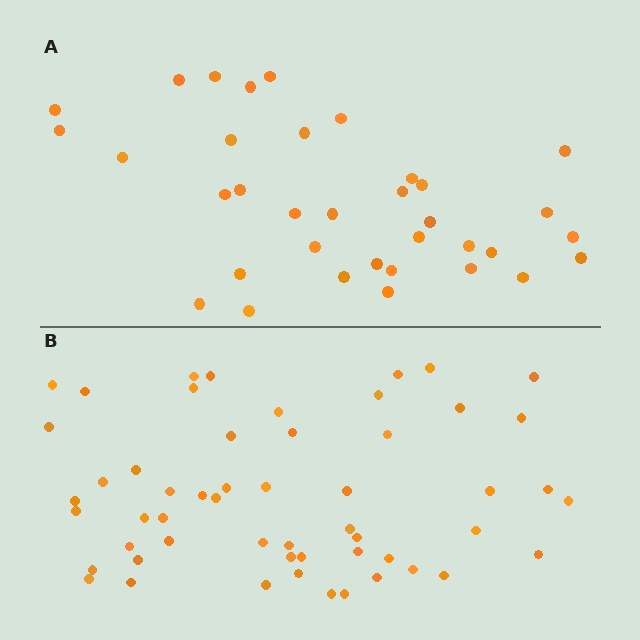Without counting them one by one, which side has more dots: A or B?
Region B (the bottom region) has more dots.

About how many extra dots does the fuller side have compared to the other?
Region B has approximately 20 more dots than region A.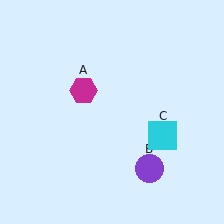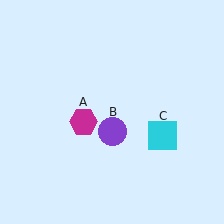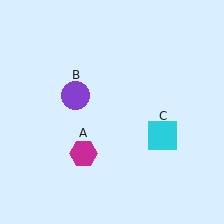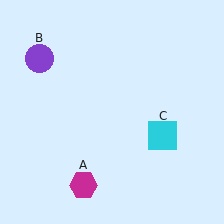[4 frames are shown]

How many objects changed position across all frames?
2 objects changed position: magenta hexagon (object A), purple circle (object B).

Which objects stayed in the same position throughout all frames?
Cyan square (object C) remained stationary.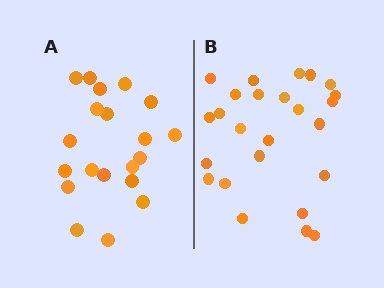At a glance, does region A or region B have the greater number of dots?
Region B (the right region) has more dots.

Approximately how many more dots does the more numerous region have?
Region B has about 5 more dots than region A.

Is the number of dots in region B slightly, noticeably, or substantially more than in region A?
Region B has noticeably more, but not dramatically so. The ratio is roughly 1.2 to 1.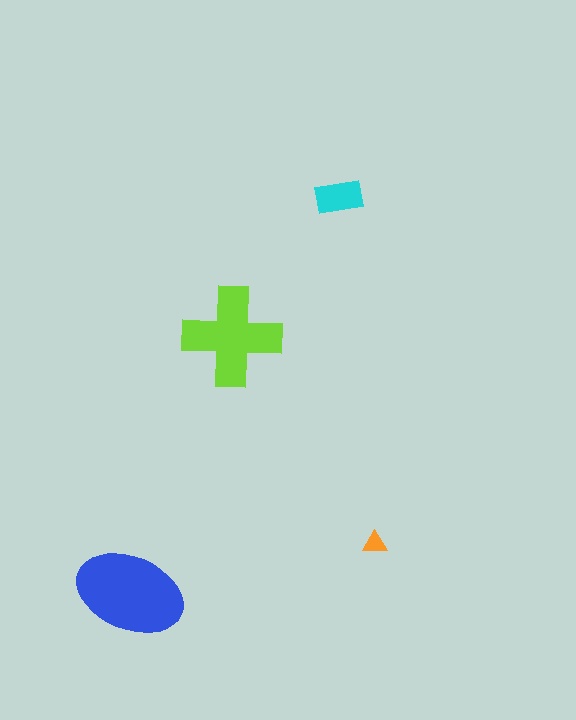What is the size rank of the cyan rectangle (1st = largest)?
3rd.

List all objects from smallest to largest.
The orange triangle, the cyan rectangle, the lime cross, the blue ellipse.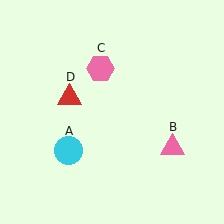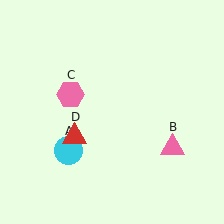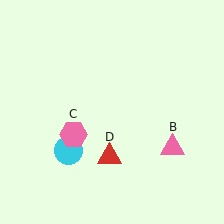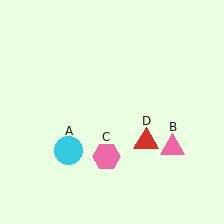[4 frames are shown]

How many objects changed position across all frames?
2 objects changed position: pink hexagon (object C), red triangle (object D).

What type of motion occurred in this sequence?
The pink hexagon (object C), red triangle (object D) rotated counterclockwise around the center of the scene.